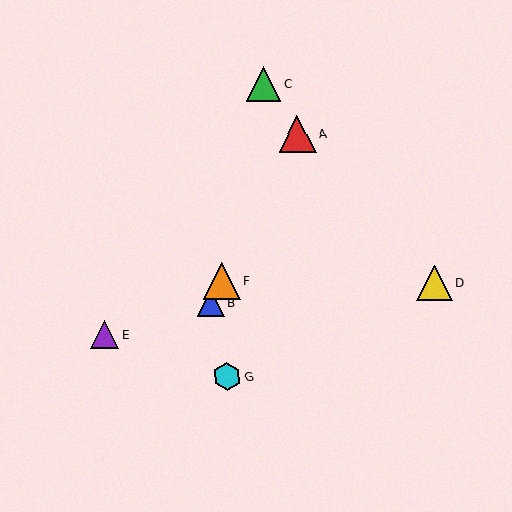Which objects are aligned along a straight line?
Objects A, B, F are aligned along a straight line.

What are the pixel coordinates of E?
Object E is at (105, 334).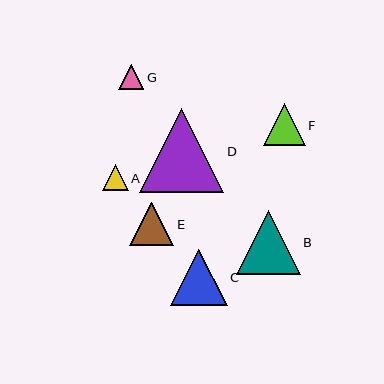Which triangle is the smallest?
Triangle G is the smallest with a size of approximately 25 pixels.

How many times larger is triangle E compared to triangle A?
Triangle E is approximately 1.7 times the size of triangle A.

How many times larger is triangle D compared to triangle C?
Triangle D is approximately 1.5 times the size of triangle C.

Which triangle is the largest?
Triangle D is the largest with a size of approximately 84 pixels.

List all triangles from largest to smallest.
From largest to smallest: D, B, C, E, F, A, G.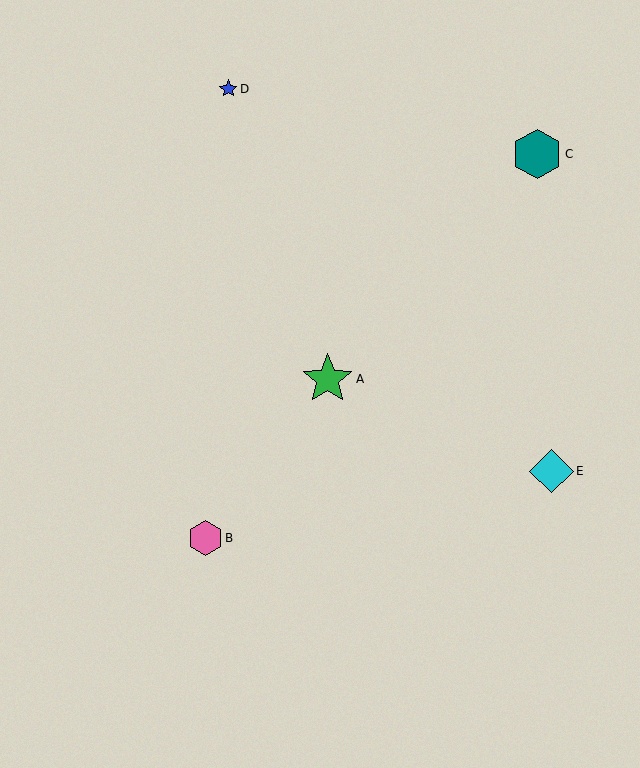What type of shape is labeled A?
Shape A is a green star.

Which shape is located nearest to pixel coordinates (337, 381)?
The green star (labeled A) at (328, 379) is nearest to that location.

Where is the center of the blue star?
The center of the blue star is at (228, 89).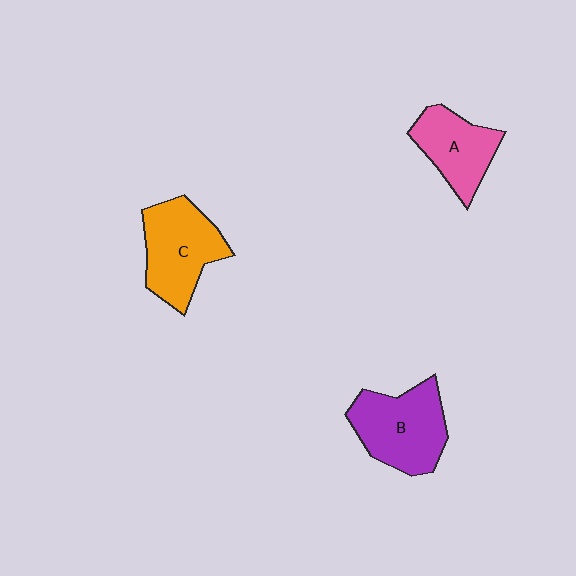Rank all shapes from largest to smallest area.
From largest to smallest: B (purple), C (orange), A (pink).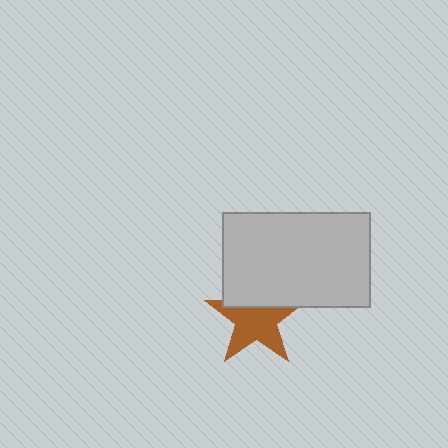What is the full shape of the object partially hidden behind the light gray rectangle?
The partially hidden object is a brown star.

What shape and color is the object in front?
The object in front is a light gray rectangle.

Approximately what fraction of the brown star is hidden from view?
Roughly 32% of the brown star is hidden behind the light gray rectangle.